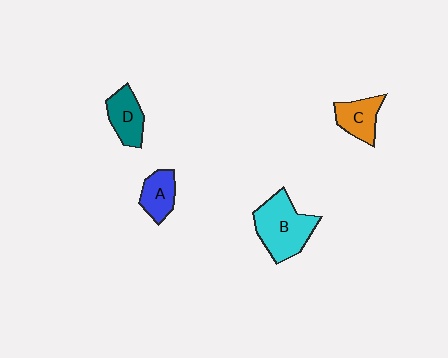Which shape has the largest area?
Shape B (cyan).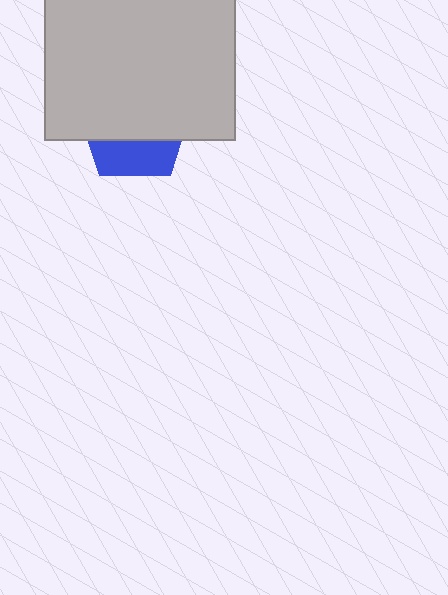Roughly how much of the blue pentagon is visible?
A small part of it is visible (roughly 33%).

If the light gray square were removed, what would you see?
You would see the complete blue pentagon.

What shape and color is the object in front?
The object in front is a light gray square.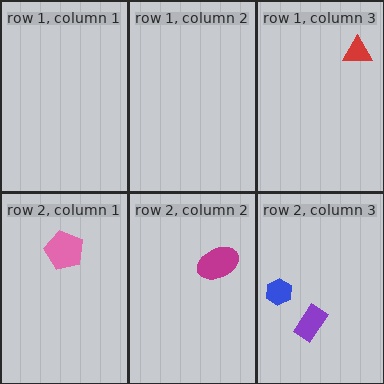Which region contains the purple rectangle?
The row 2, column 3 region.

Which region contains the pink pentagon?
The row 2, column 1 region.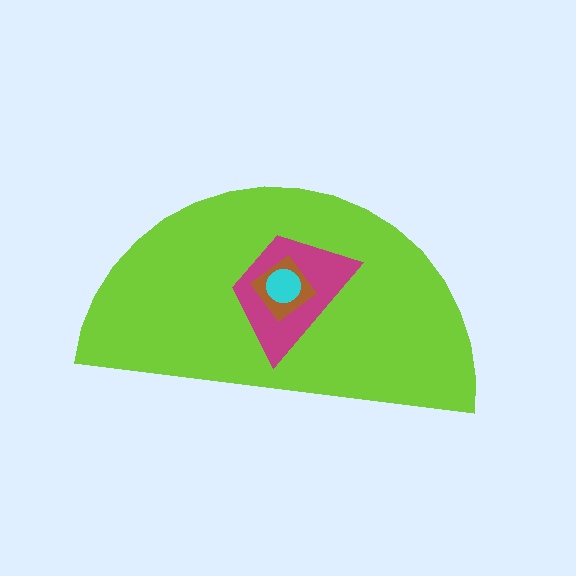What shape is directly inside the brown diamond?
The cyan circle.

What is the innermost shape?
The cyan circle.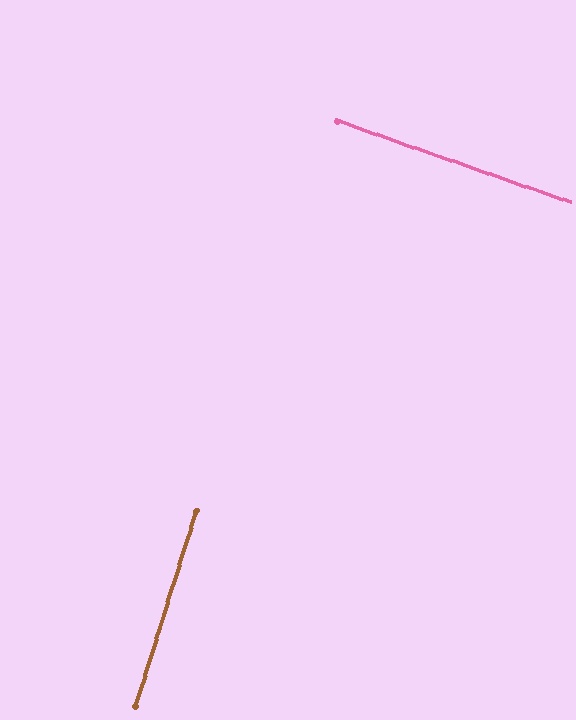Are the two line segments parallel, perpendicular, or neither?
Perpendicular — they meet at approximately 88°.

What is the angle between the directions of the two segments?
Approximately 88 degrees.